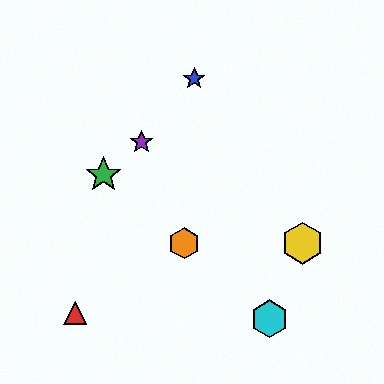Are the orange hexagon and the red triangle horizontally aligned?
No, the orange hexagon is at y≈243 and the red triangle is at y≈313.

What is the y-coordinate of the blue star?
The blue star is at y≈79.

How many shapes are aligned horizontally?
2 shapes (the yellow hexagon, the orange hexagon) are aligned horizontally.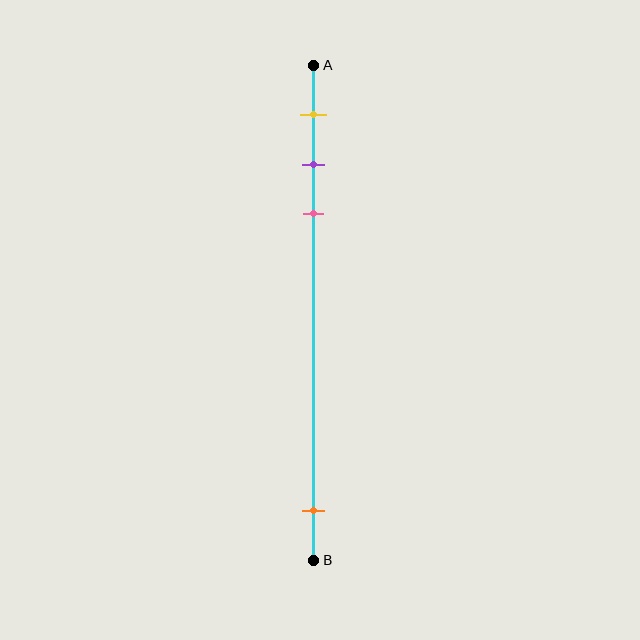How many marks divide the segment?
There are 4 marks dividing the segment.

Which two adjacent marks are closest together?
The purple and pink marks are the closest adjacent pair.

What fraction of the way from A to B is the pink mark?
The pink mark is approximately 30% (0.3) of the way from A to B.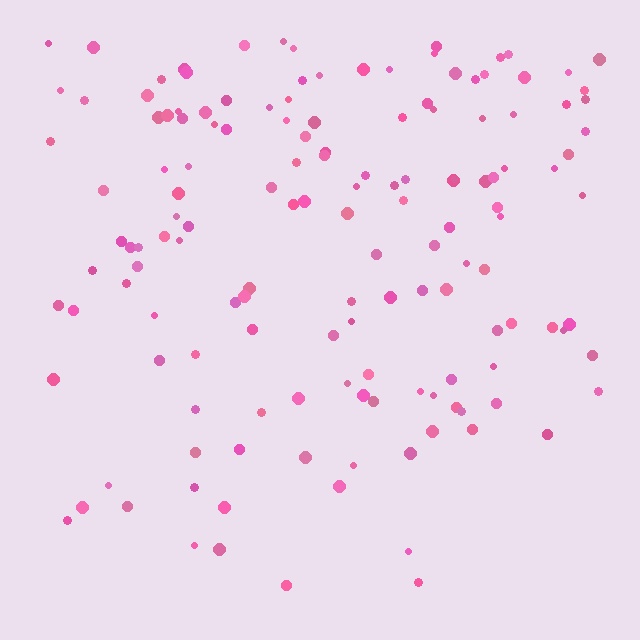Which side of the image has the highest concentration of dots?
The top.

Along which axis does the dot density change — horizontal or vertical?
Vertical.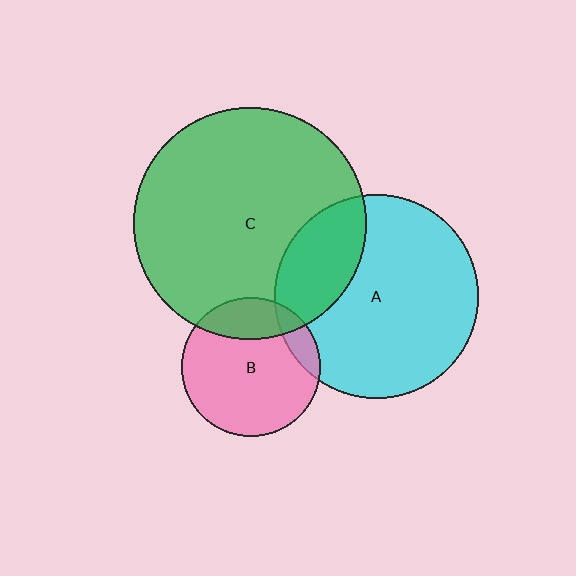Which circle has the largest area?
Circle C (green).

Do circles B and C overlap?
Yes.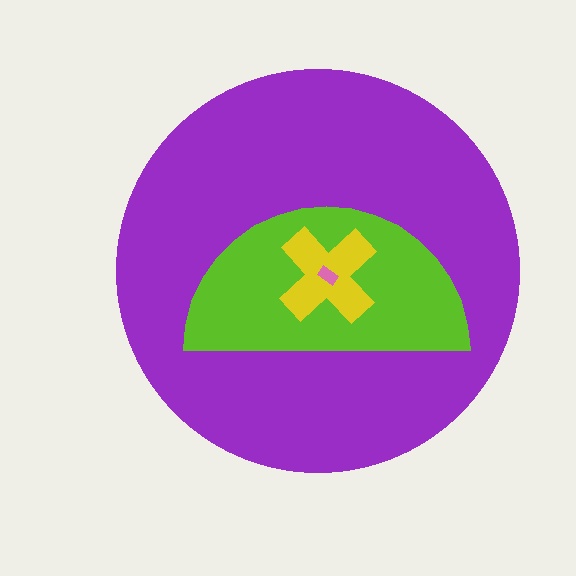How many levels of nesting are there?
4.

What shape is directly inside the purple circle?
The lime semicircle.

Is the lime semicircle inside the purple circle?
Yes.